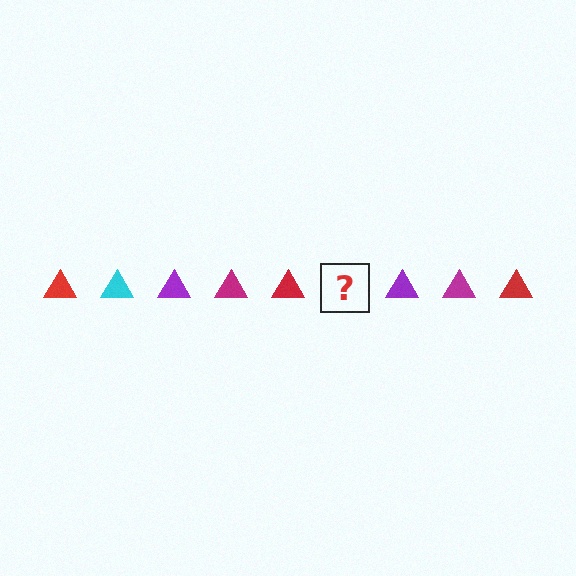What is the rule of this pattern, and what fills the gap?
The rule is that the pattern cycles through red, cyan, purple, magenta triangles. The gap should be filled with a cyan triangle.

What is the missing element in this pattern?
The missing element is a cyan triangle.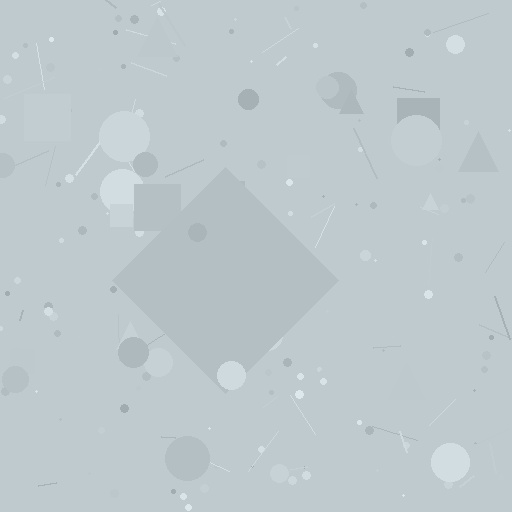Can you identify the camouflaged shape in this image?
The camouflaged shape is a diamond.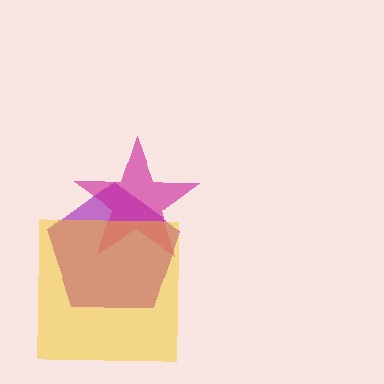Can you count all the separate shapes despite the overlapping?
Yes, there are 3 separate shapes.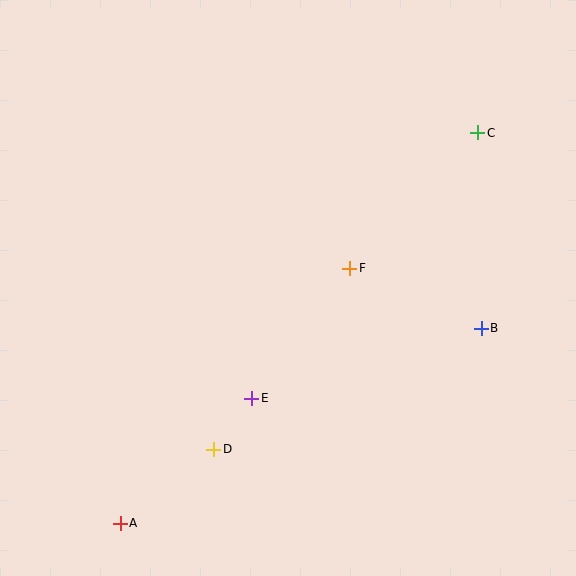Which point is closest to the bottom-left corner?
Point A is closest to the bottom-left corner.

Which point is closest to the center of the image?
Point F at (350, 268) is closest to the center.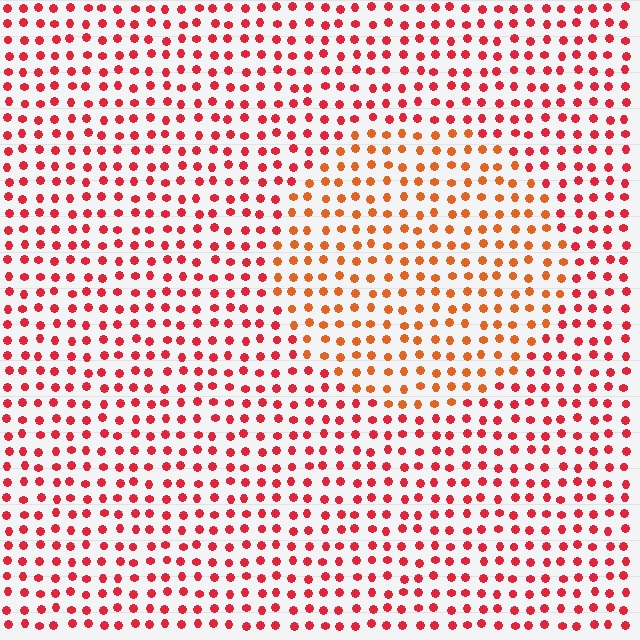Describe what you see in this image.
The image is filled with small red elements in a uniform arrangement. A circle-shaped region is visible where the elements are tinted to a slightly different hue, forming a subtle color boundary.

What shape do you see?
I see a circle.